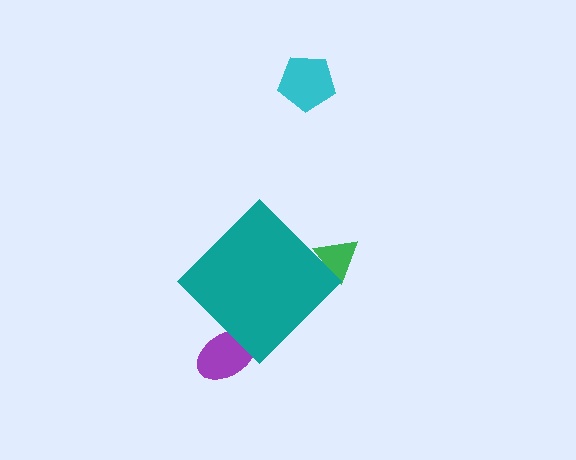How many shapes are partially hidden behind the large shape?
2 shapes are partially hidden.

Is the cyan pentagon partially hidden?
No, the cyan pentagon is fully visible.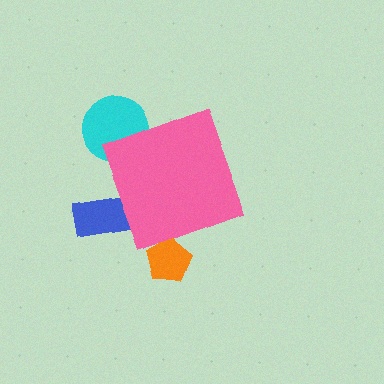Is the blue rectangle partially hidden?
Yes, the blue rectangle is partially hidden behind the pink diamond.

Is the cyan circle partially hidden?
Yes, the cyan circle is partially hidden behind the pink diamond.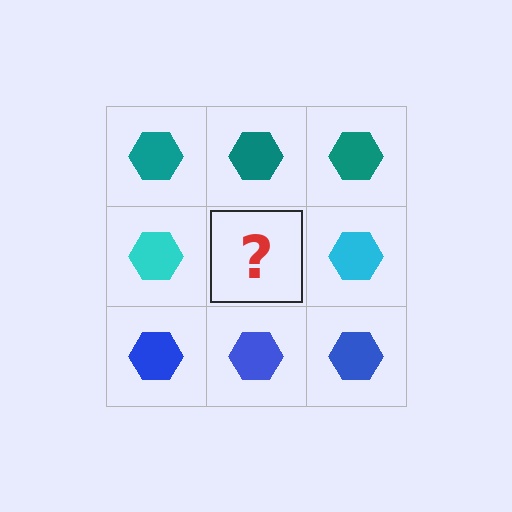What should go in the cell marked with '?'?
The missing cell should contain a cyan hexagon.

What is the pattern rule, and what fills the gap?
The rule is that each row has a consistent color. The gap should be filled with a cyan hexagon.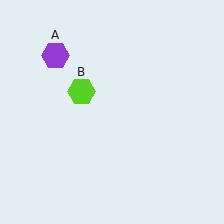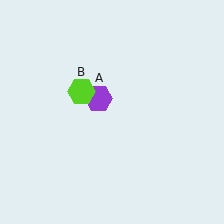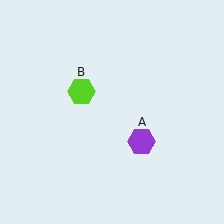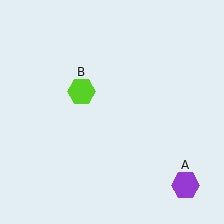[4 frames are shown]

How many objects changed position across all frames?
1 object changed position: purple hexagon (object A).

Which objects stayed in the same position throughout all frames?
Lime hexagon (object B) remained stationary.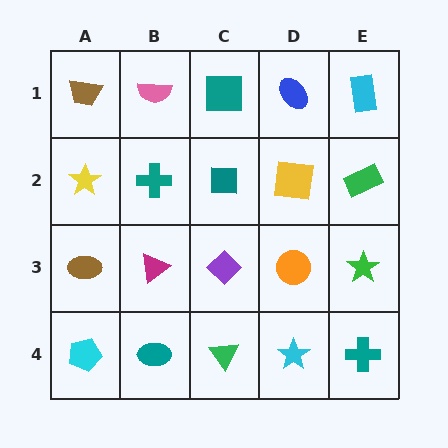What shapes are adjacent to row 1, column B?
A teal cross (row 2, column B), a brown trapezoid (row 1, column A), a teal square (row 1, column C).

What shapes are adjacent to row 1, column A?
A yellow star (row 2, column A), a pink semicircle (row 1, column B).